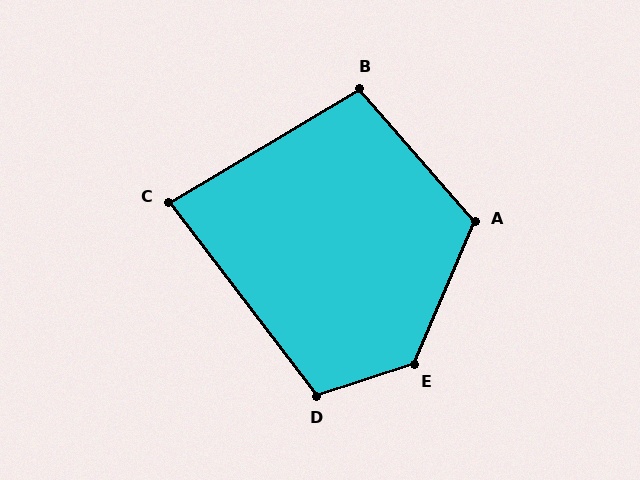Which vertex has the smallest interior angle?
C, at approximately 83 degrees.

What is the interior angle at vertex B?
Approximately 100 degrees (obtuse).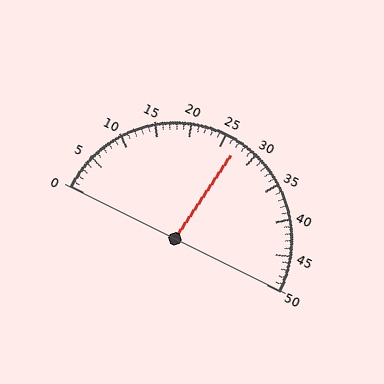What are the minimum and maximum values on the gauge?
The gauge ranges from 0 to 50.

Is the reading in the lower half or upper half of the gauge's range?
The reading is in the upper half of the range (0 to 50).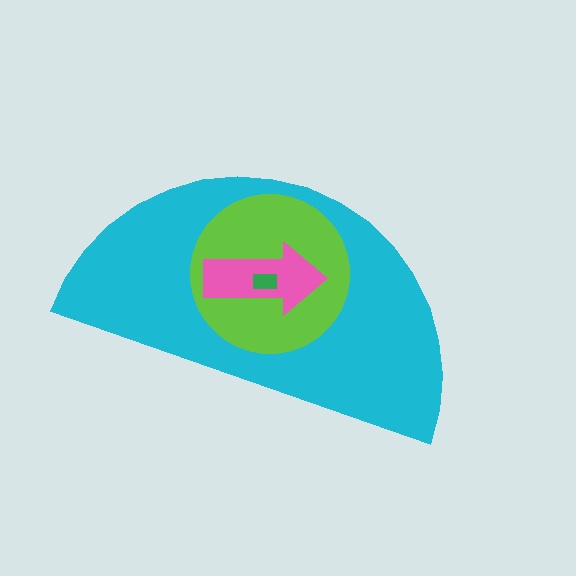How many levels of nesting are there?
4.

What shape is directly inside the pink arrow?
The green rectangle.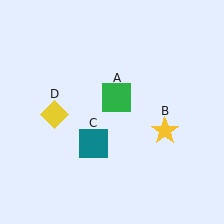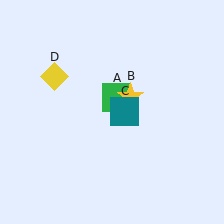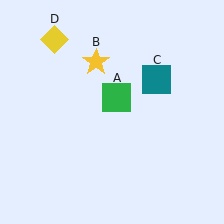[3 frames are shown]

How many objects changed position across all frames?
3 objects changed position: yellow star (object B), teal square (object C), yellow diamond (object D).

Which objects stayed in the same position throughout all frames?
Green square (object A) remained stationary.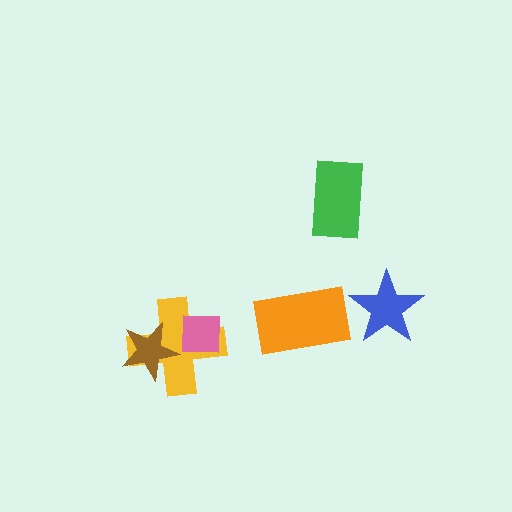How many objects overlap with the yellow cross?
2 objects overlap with the yellow cross.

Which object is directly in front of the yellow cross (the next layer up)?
The brown star is directly in front of the yellow cross.